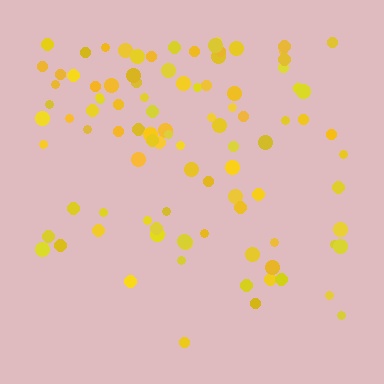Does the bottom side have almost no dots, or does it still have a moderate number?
Still a moderate number, just noticeably fewer than the top.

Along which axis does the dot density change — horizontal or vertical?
Vertical.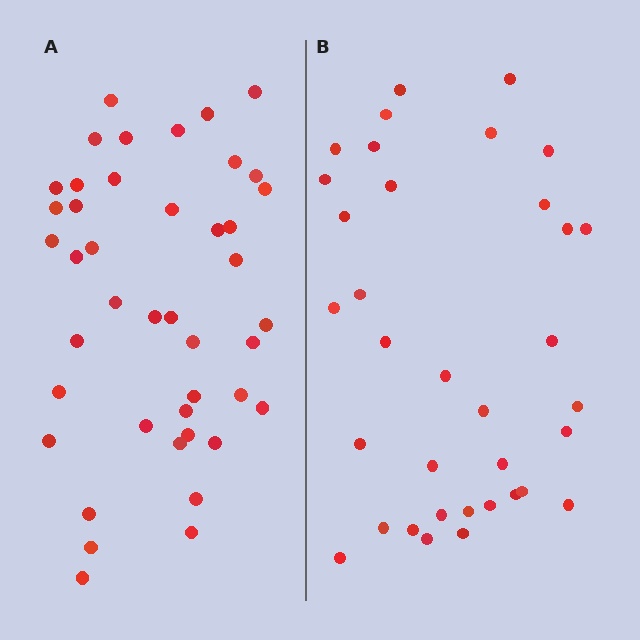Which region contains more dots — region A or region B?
Region A (the left region) has more dots.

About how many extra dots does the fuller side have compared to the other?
Region A has roughly 8 or so more dots than region B.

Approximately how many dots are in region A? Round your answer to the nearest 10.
About 40 dots. (The exact count is 43, which rounds to 40.)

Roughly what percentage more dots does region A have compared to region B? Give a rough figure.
About 25% more.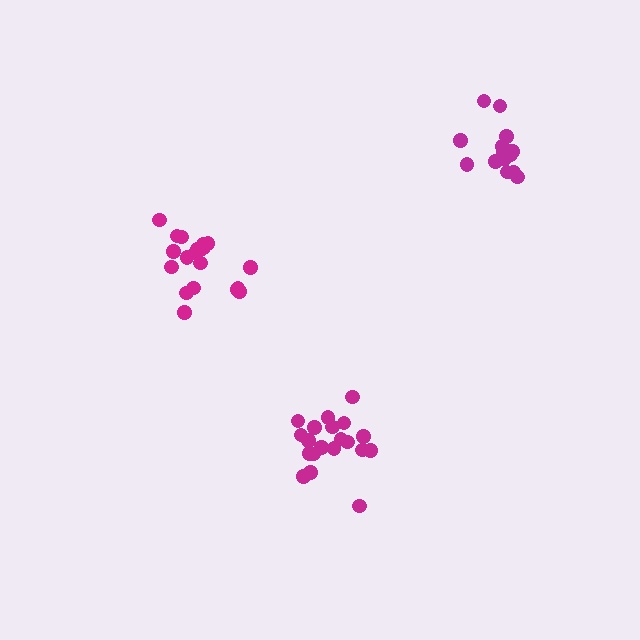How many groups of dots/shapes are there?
There are 3 groups.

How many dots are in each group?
Group 1: 20 dots, Group 2: 15 dots, Group 3: 20 dots (55 total).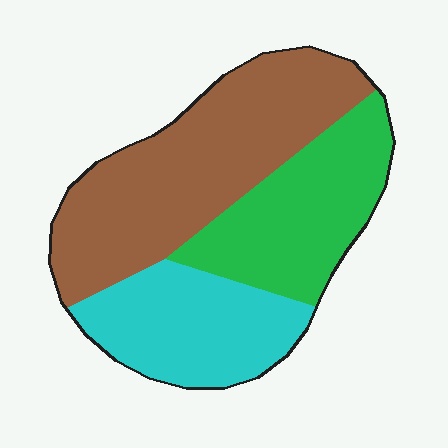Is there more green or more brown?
Brown.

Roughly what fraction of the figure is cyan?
Cyan covers 26% of the figure.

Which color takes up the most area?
Brown, at roughly 45%.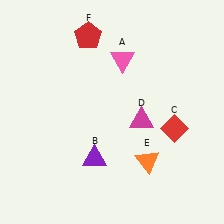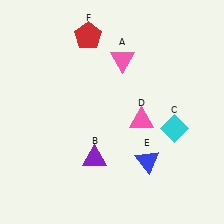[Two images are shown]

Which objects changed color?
C changed from red to cyan. D changed from magenta to pink. E changed from orange to blue.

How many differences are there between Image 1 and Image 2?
There are 3 differences between the two images.